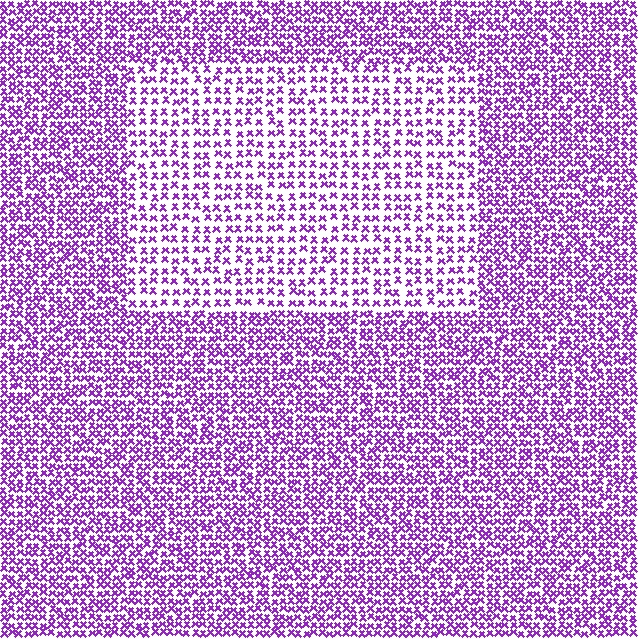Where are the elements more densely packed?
The elements are more densely packed outside the rectangle boundary.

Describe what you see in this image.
The image contains small purple elements arranged at two different densities. A rectangle-shaped region is visible where the elements are less densely packed than the surrounding area.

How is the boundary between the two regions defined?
The boundary is defined by a change in element density (approximately 1.8x ratio). All elements are the same color, size, and shape.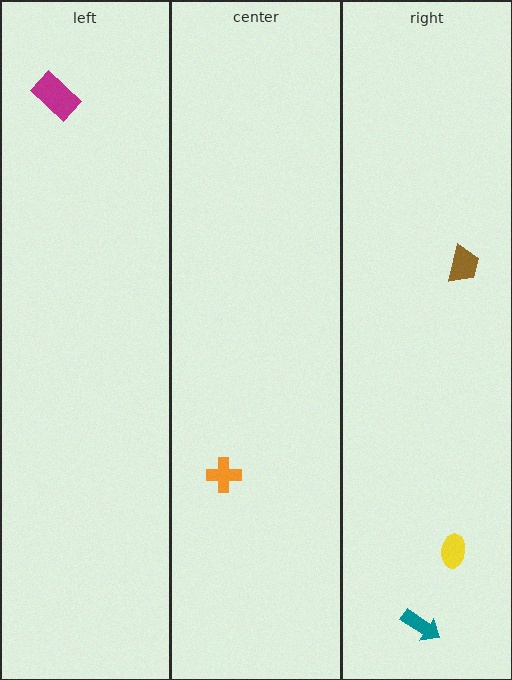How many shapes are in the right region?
3.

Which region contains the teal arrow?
The right region.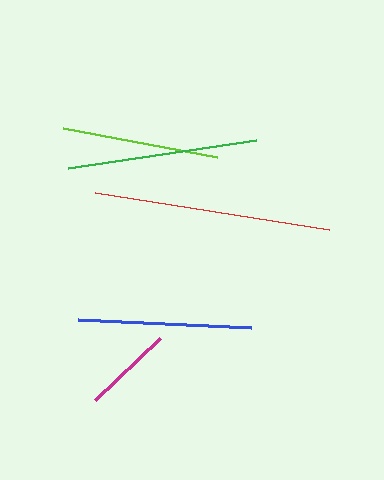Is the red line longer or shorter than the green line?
The red line is longer than the green line.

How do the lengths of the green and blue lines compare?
The green and blue lines are approximately the same length.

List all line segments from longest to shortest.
From longest to shortest: red, green, blue, lime, magenta.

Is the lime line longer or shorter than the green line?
The green line is longer than the lime line.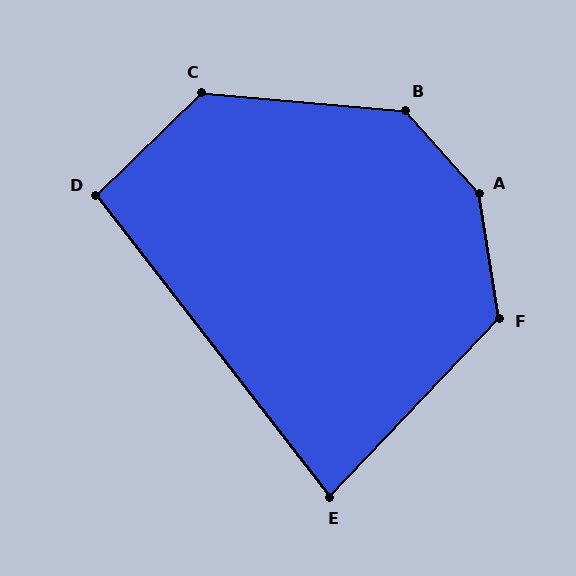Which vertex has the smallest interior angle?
E, at approximately 81 degrees.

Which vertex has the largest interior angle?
A, at approximately 148 degrees.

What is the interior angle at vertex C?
Approximately 131 degrees (obtuse).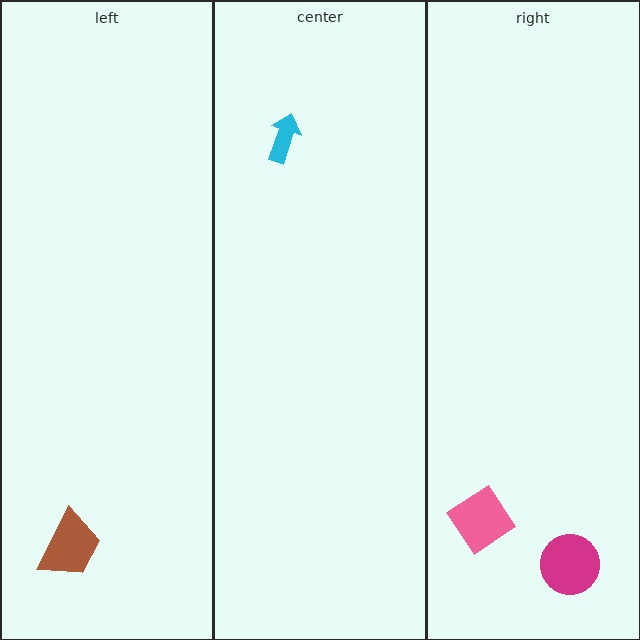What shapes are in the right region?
The magenta circle, the pink diamond.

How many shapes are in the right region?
2.